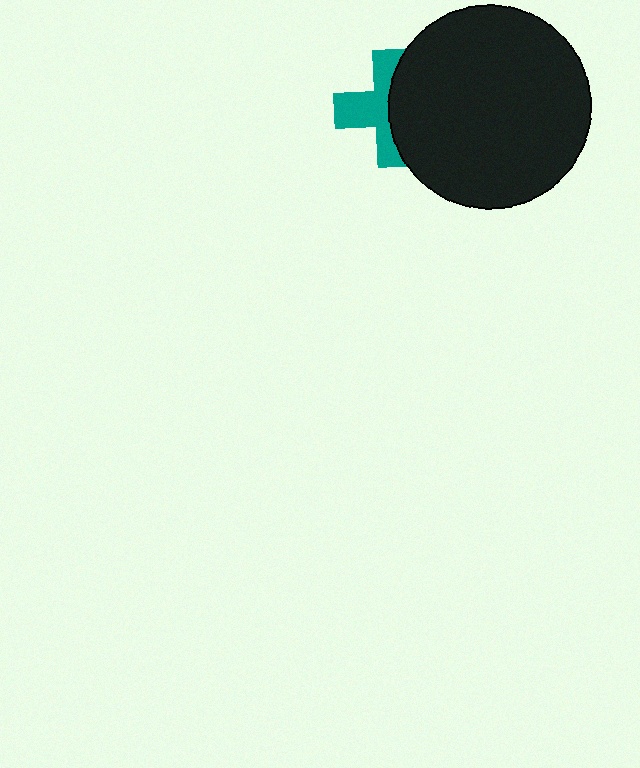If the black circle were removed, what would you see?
You would see the complete teal cross.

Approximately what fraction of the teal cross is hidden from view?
Roughly 47% of the teal cross is hidden behind the black circle.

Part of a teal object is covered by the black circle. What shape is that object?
It is a cross.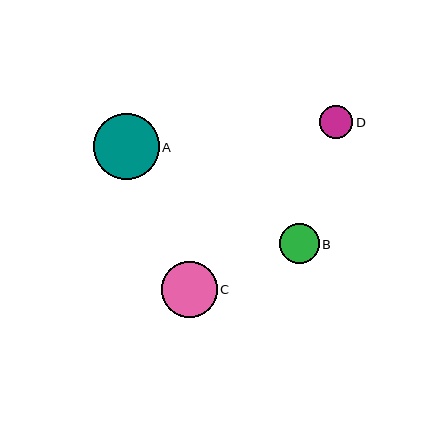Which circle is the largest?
Circle A is the largest with a size of approximately 65 pixels.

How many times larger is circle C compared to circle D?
Circle C is approximately 1.7 times the size of circle D.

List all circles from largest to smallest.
From largest to smallest: A, C, B, D.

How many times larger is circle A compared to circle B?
Circle A is approximately 1.6 times the size of circle B.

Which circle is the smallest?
Circle D is the smallest with a size of approximately 33 pixels.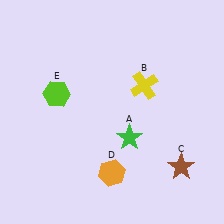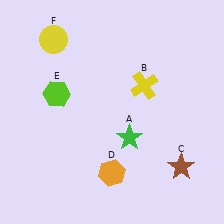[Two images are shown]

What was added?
A yellow circle (F) was added in Image 2.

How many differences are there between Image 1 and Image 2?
There is 1 difference between the two images.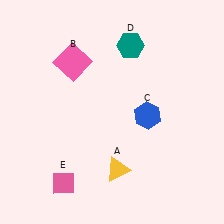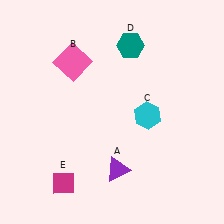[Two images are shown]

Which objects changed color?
A changed from yellow to purple. C changed from blue to cyan. E changed from pink to magenta.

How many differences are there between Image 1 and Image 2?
There are 3 differences between the two images.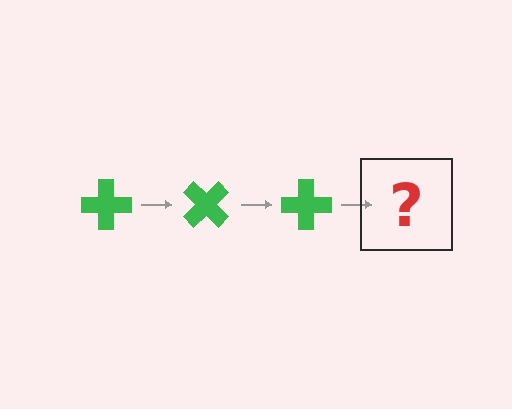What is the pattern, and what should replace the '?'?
The pattern is that the cross rotates 45 degrees each step. The '?' should be a green cross rotated 135 degrees.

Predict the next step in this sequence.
The next step is a green cross rotated 135 degrees.